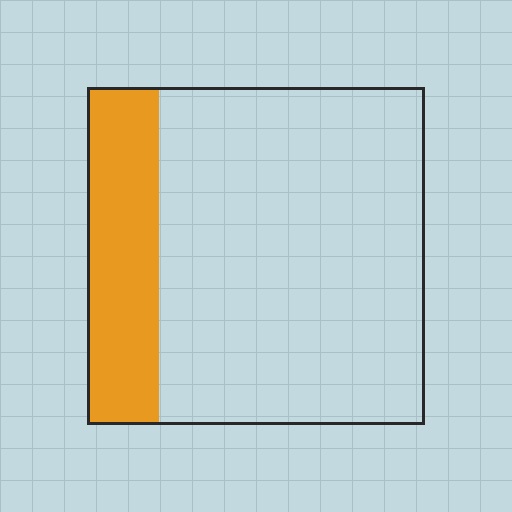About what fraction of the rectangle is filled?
About one fifth (1/5).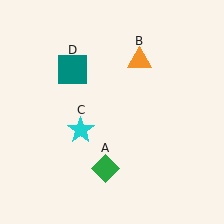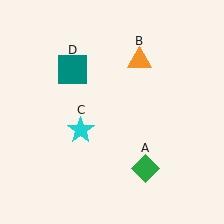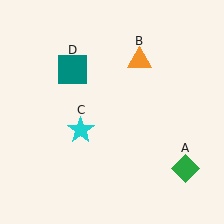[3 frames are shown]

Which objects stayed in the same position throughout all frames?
Orange triangle (object B) and cyan star (object C) and teal square (object D) remained stationary.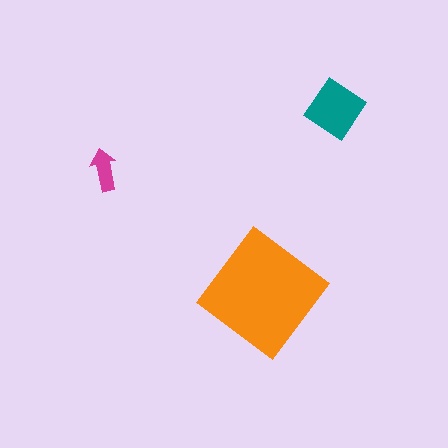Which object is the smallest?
The magenta arrow.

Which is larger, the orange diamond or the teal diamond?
The orange diamond.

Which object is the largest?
The orange diamond.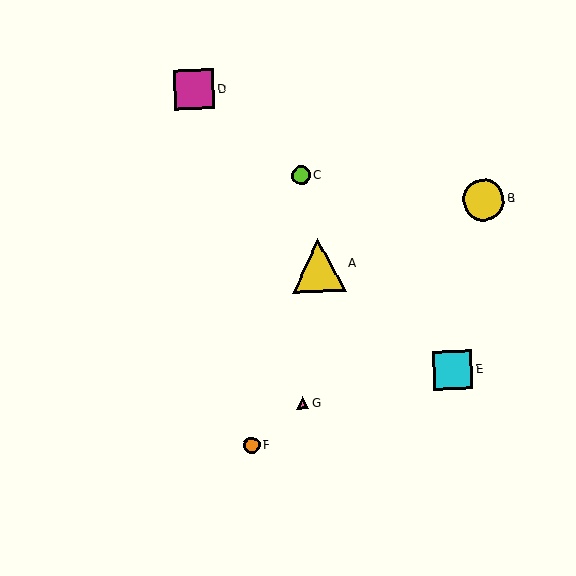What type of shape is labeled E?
Shape E is a cyan square.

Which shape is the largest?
The yellow triangle (labeled A) is the largest.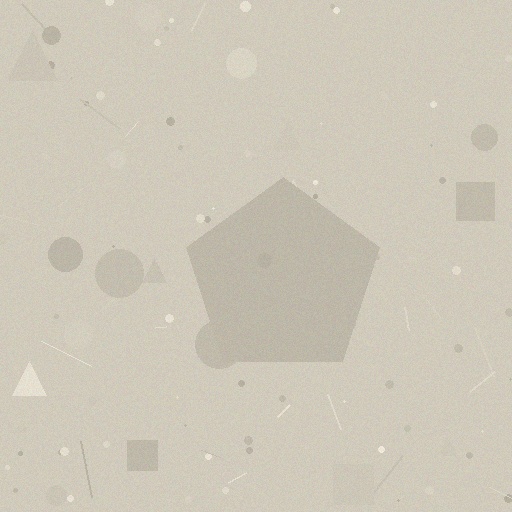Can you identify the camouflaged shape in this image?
The camouflaged shape is a pentagon.